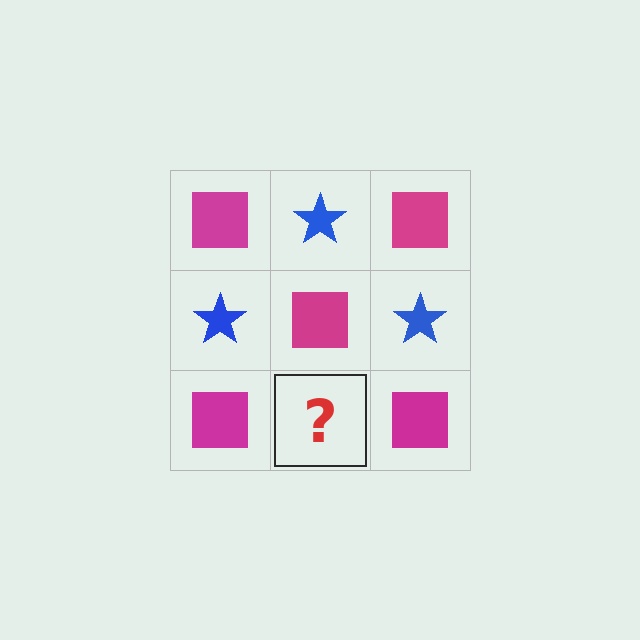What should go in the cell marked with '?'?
The missing cell should contain a blue star.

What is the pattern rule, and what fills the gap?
The rule is that it alternates magenta square and blue star in a checkerboard pattern. The gap should be filled with a blue star.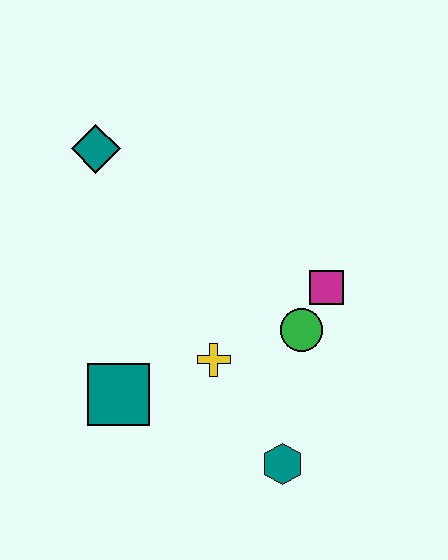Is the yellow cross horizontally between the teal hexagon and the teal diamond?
Yes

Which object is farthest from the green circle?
The teal diamond is farthest from the green circle.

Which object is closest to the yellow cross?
The green circle is closest to the yellow cross.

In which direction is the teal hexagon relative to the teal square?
The teal hexagon is to the right of the teal square.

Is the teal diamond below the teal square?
No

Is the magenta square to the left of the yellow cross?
No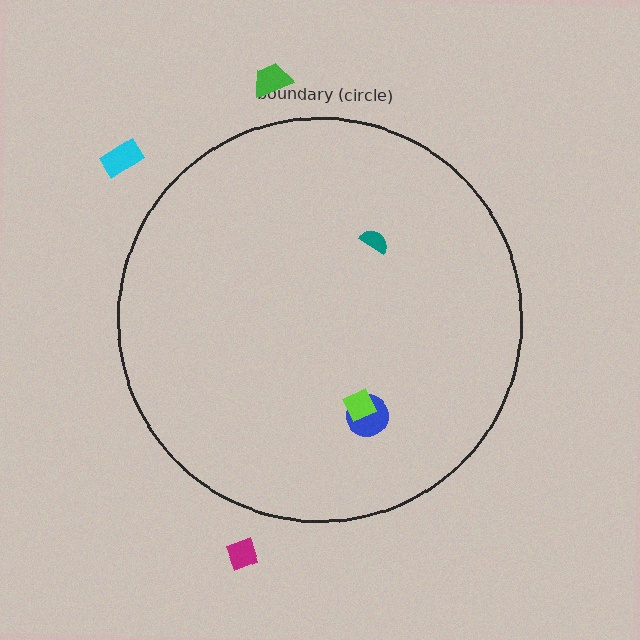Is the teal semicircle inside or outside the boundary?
Inside.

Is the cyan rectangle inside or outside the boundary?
Outside.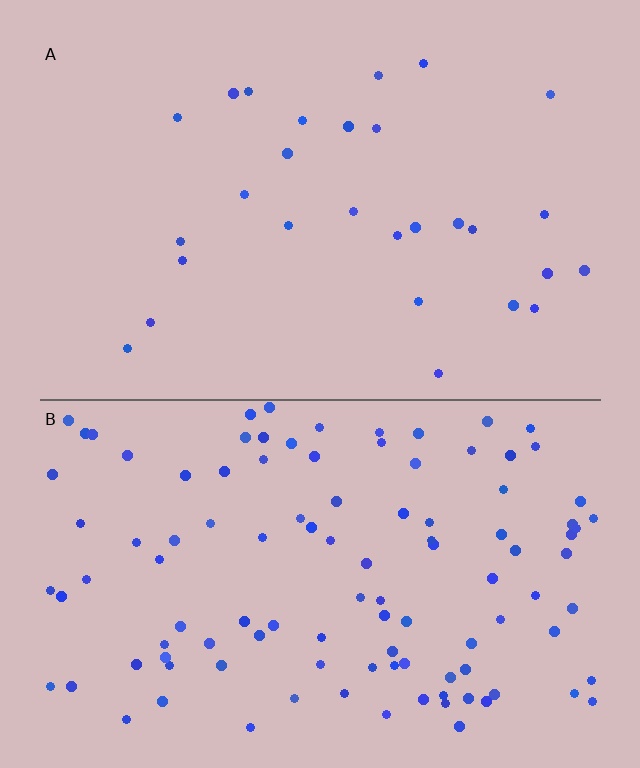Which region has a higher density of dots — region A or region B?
B (the bottom).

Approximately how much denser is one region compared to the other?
Approximately 3.8× — region B over region A.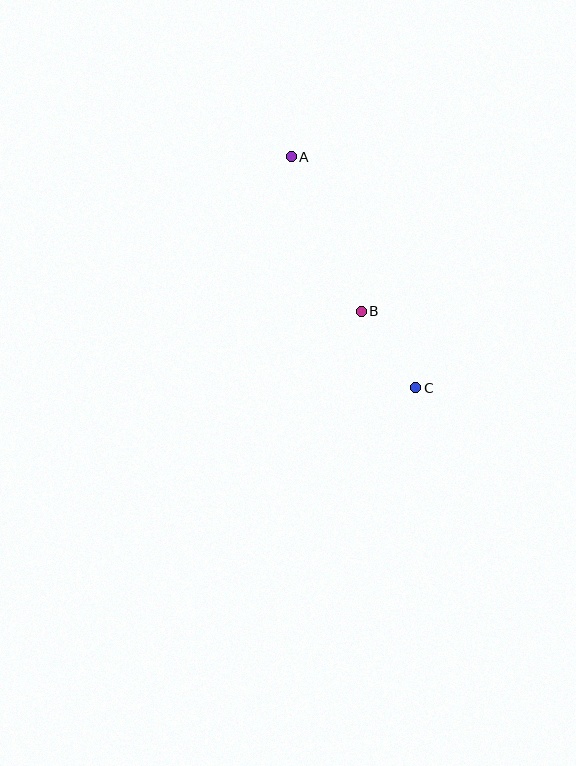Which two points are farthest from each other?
Points A and C are farthest from each other.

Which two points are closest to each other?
Points B and C are closest to each other.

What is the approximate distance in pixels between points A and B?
The distance between A and B is approximately 169 pixels.